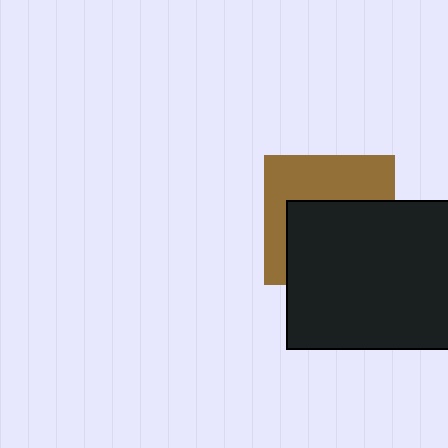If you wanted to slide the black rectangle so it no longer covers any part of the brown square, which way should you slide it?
Slide it down — that is the most direct way to separate the two shapes.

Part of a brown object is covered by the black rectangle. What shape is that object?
It is a square.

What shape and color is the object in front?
The object in front is a black rectangle.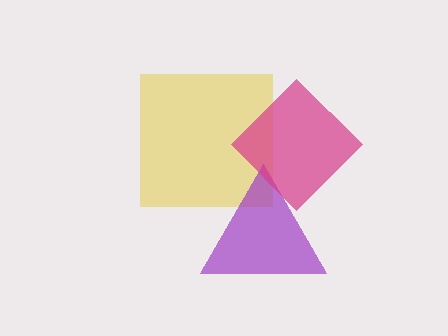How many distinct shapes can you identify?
There are 3 distinct shapes: a yellow square, a purple triangle, a magenta diamond.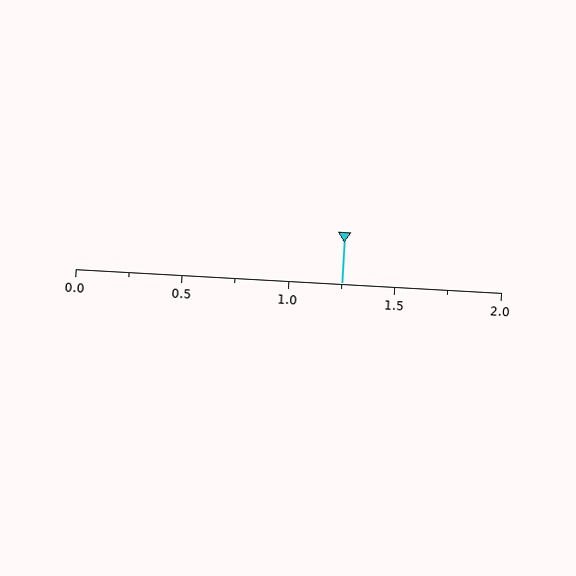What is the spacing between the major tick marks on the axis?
The major ticks are spaced 0.5 apart.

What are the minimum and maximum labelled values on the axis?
The axis runs from 0.0 to 2.0.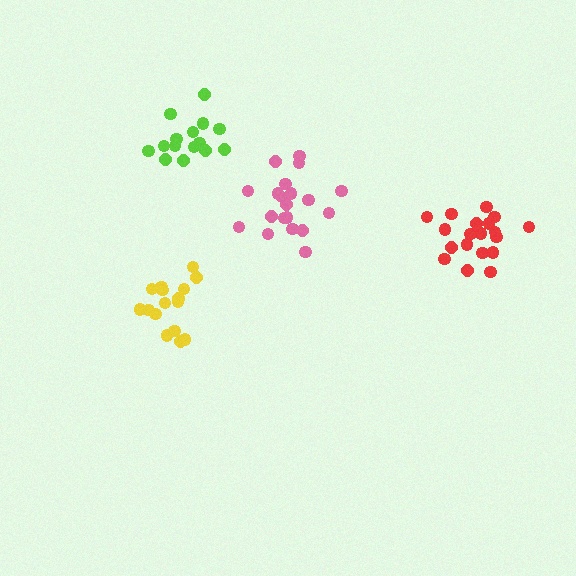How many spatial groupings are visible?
There are 4 spatial groupings.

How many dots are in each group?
Group 1: 16 dots, Group 2: 19 dots, Group 3: 15 dots, Group 4: 20 dots (70 total).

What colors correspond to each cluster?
The clusters are colored: yellow, red, lime, pink.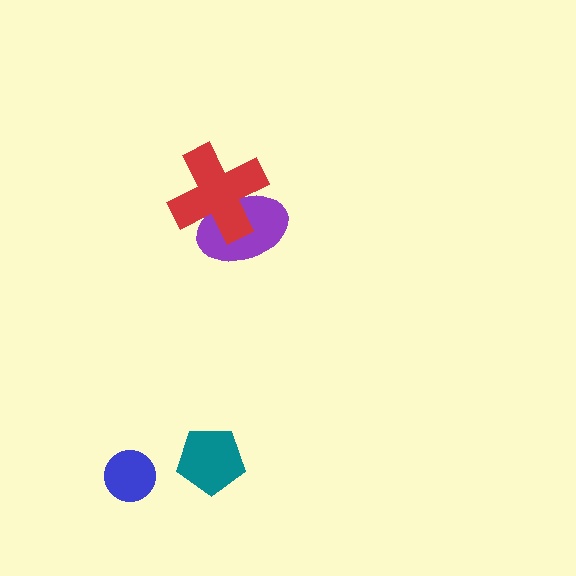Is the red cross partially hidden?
No, no other shape covers it.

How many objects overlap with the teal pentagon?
0 objects overlap with the teal pentagon.